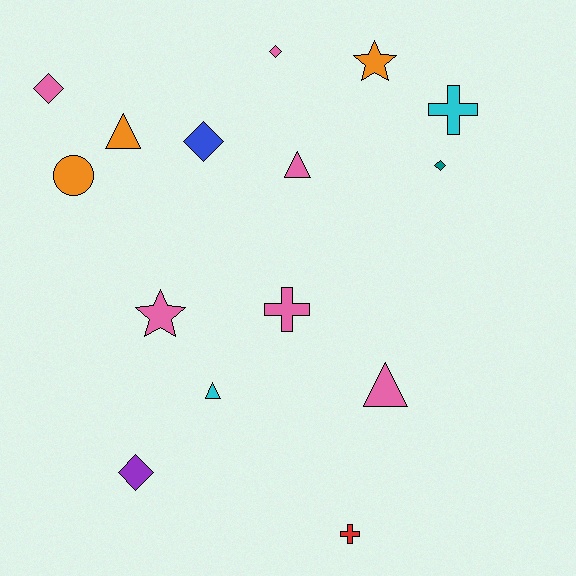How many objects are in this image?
There are 15 objects.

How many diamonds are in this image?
There are 5 diamonds.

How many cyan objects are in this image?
There are 2 cyan objects.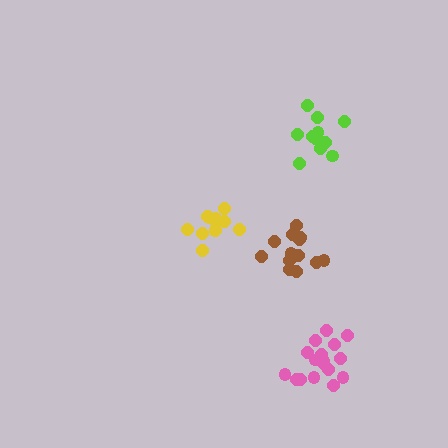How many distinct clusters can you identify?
There are 4 distinct clusters.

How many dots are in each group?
Group 1: 13 dots, Group 2: 11 dots, Group 3: 17 dots, Group 4: 14 dots (55 total).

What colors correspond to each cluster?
The clusters are colored: yellow, lime, pink, brown.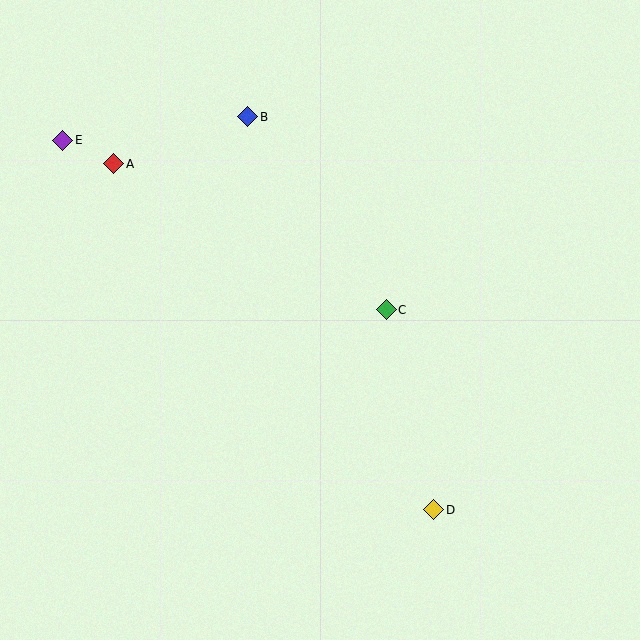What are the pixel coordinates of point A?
Point A is at (114, 164).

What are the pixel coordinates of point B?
Point B is at (248, 117).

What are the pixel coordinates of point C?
Point C is at (386, 310).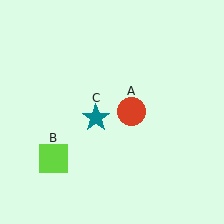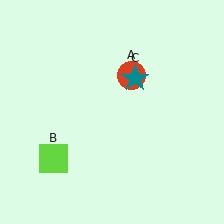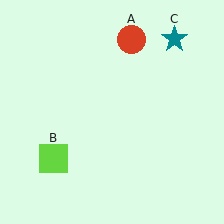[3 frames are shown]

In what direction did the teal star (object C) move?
The teal star (object C) moved up and to the right.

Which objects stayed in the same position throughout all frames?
Lime square (object B) remained stationary.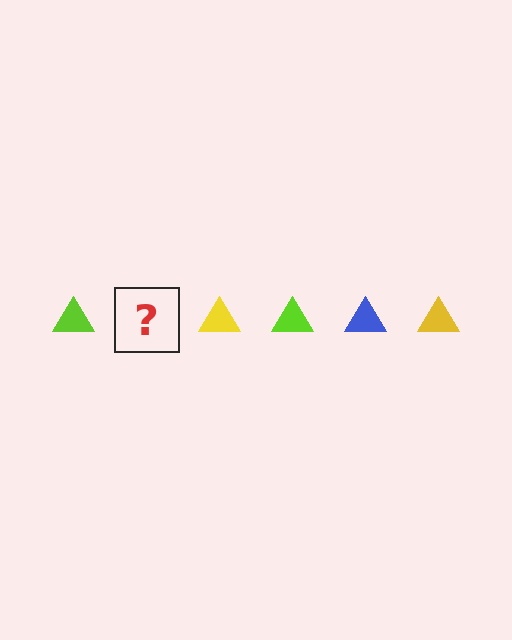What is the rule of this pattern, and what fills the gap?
The rule is that the pattern cycles through lime, blue, yellow triangles. The gap should be filled with a blue triangle.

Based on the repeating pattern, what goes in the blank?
The blank should be a blue triangle.